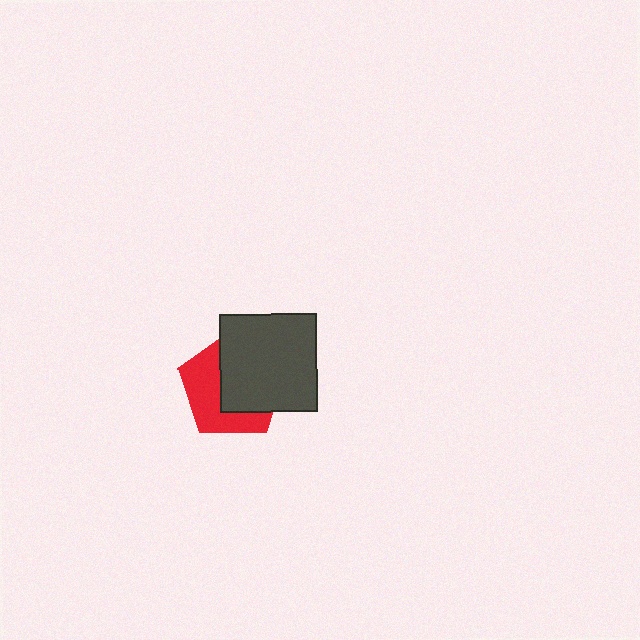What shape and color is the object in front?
The object in front is a dark gray square.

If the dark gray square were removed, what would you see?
You would see the complete red pentagon.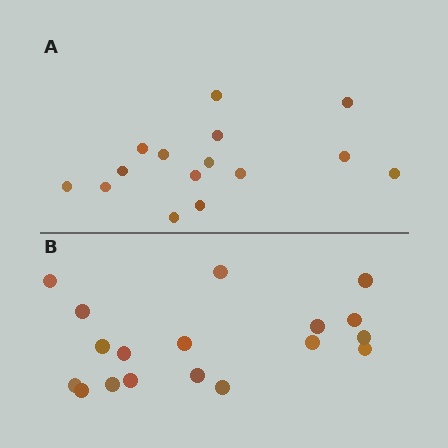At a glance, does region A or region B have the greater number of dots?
Region B (the bottom region) has more dots.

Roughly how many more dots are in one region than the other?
Region B has just a few more — roughly 2 or 3 more dots than region A.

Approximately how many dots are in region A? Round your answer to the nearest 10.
About 20 dots. (The exact count is 15, which rounds to 20.)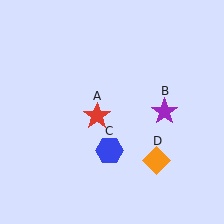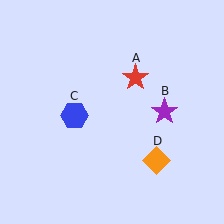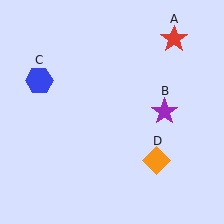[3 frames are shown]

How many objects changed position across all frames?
2 objects changed position: red star (object A), blue hexagon (object C).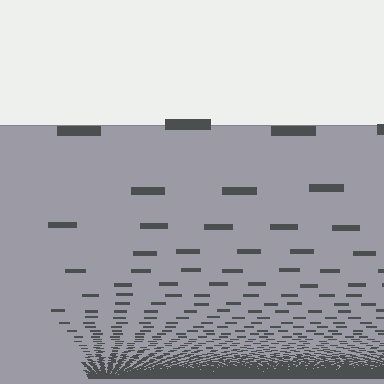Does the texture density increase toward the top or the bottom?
Density increases toward the bottom.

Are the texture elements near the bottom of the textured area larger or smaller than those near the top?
Smaller. The gradient is inverted — elements near the bottom are smaller and denser.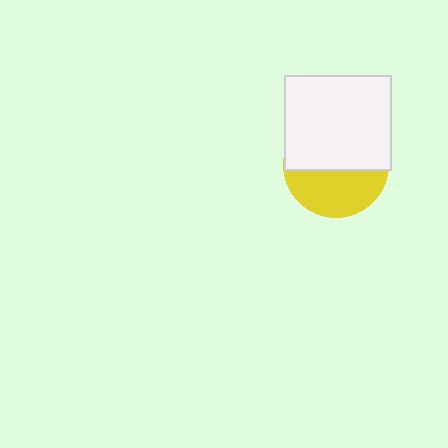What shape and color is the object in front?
The object in front is a white rectangle.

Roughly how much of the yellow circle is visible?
A small part of it is visible (roughly 42%).